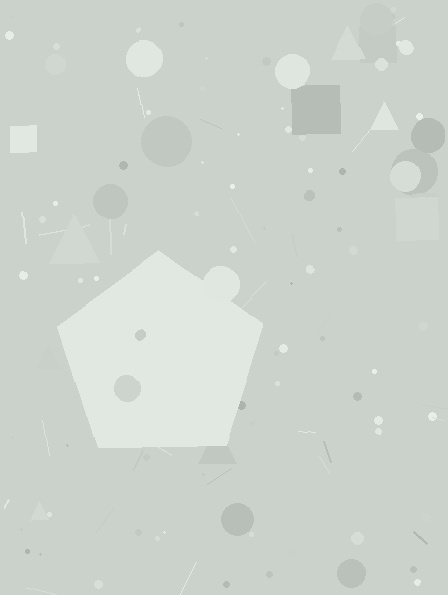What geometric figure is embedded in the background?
A pentagon is embedded in the background.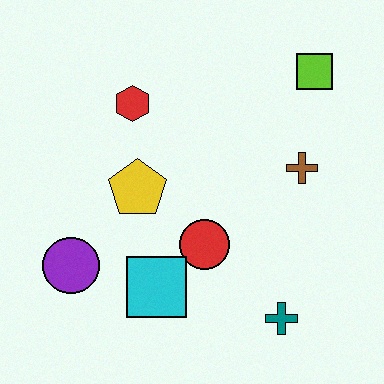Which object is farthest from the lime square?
The purple circle is farthest from the lime square.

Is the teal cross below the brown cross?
Yes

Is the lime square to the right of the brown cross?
Yes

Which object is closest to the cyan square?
The red circle is closest to the cyan square.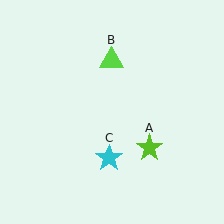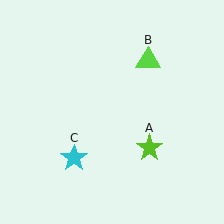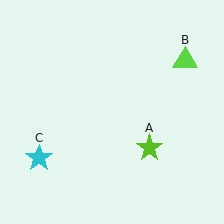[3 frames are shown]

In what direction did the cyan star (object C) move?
The cyan star (object C) moved left.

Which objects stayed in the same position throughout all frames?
Lime star (object A) remained stationary.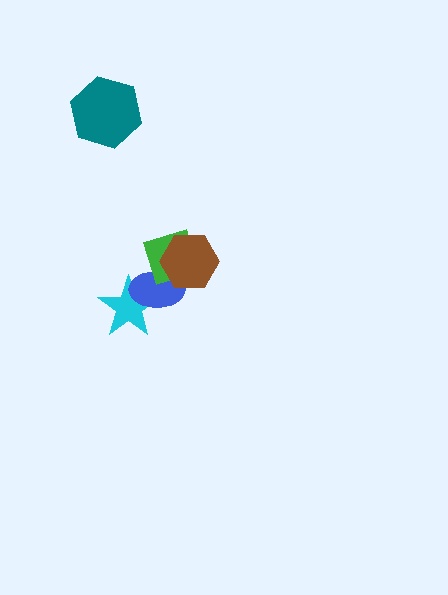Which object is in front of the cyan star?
The blue ellipse is in front of the cyan star.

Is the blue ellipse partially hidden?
Yes, it is partially covered by another shape.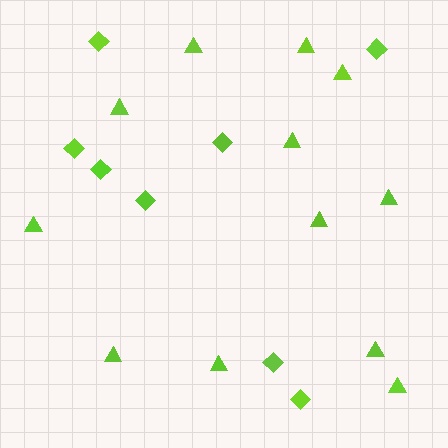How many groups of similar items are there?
There are 2 groups: one group of triangles (12) and one group of diamonds (8).